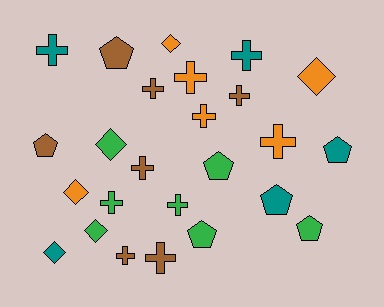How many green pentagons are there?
There are 3 green pentagons.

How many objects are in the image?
There are 25 objects.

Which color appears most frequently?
Brown, with 7 objects.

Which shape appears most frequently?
Cross, with 12 objects.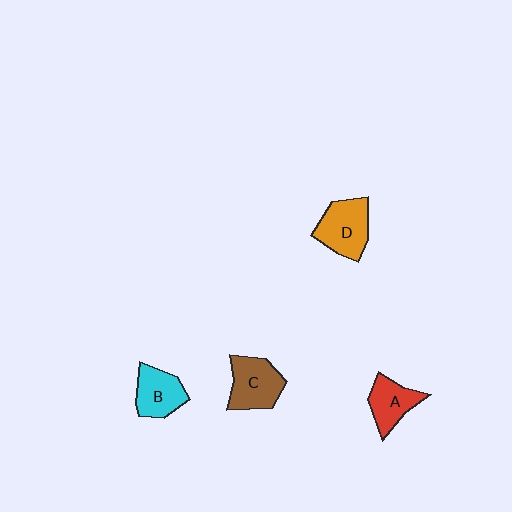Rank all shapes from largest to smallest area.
From largest to smallest: D (orange), C (brown), B (cyan), A (red).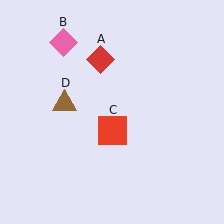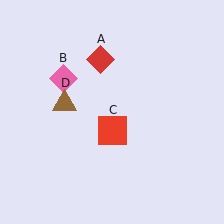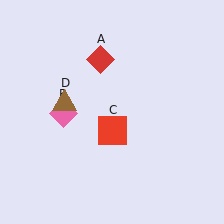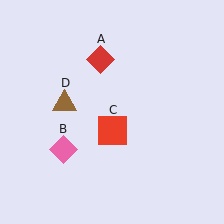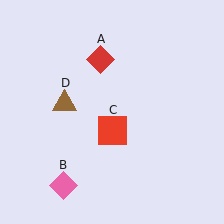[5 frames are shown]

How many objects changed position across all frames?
1 object changed position: pink diamond (object B).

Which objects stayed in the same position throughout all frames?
Red diamond (object A) and red square (object C) and brown triangle (object D) remained stationary.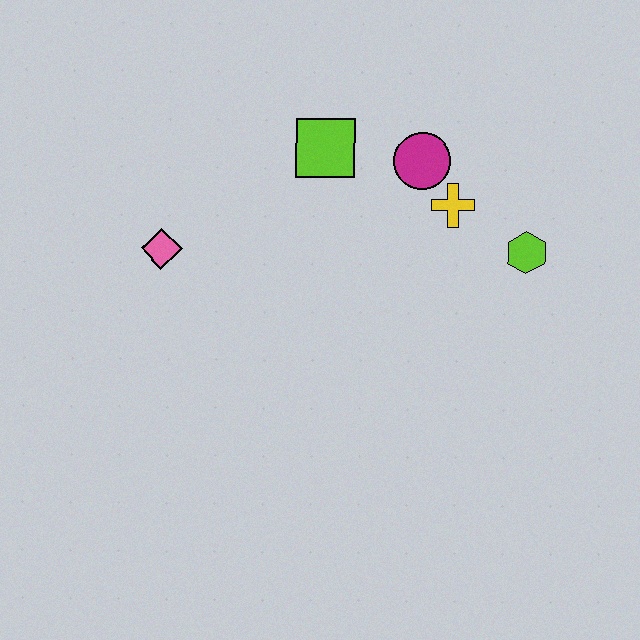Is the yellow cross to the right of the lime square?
Yes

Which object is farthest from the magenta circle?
The pink diamond is farthest from the magenta circle.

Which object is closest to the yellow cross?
The magenta circle is closest to the yellow cross.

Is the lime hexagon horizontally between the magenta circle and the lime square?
No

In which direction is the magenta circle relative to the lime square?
The magenta circle is to the right of the lime square.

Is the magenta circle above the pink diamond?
Yes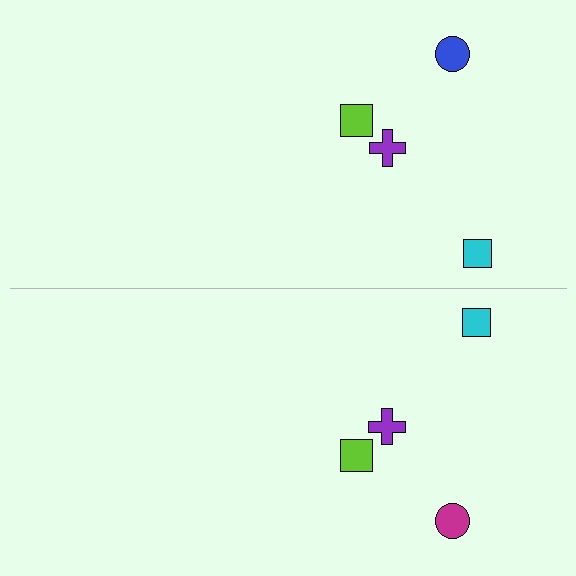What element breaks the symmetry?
The magenta circle on the bottom side breaks the symmetry — its mirror counterpart is blue.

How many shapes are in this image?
There are 8 shapes in this image.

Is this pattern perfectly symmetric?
No, the pattern is not perfectly symmetric. The magenta circle on the bottom side breaks the symmetry — its mirror counterpart is blue.